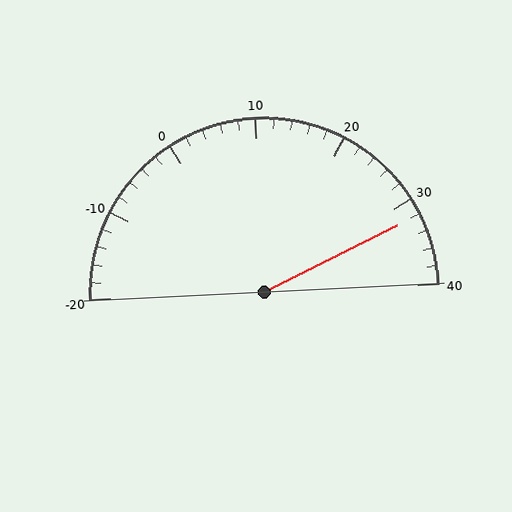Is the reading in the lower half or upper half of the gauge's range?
The reading is in the upper half of the range (-20 to 40).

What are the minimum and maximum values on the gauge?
The gauge ranges from -20 to 40.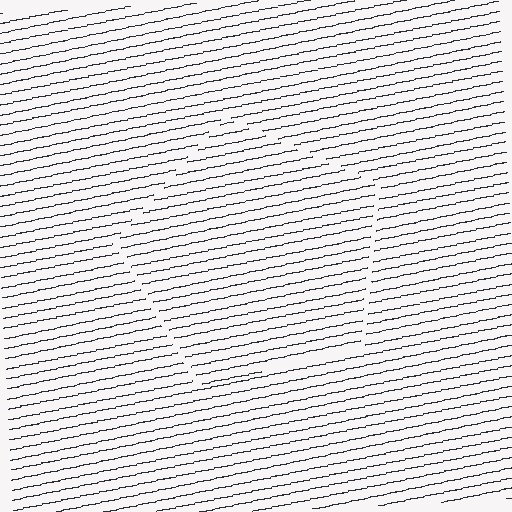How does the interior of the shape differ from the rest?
The interior of the shape contains the same grating, shifted by half a period — the contour is defined by the phase discontinuity where line-ends from the inner and outer gratings abut.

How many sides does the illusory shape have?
5 sides — the line-ends trace a pentagon.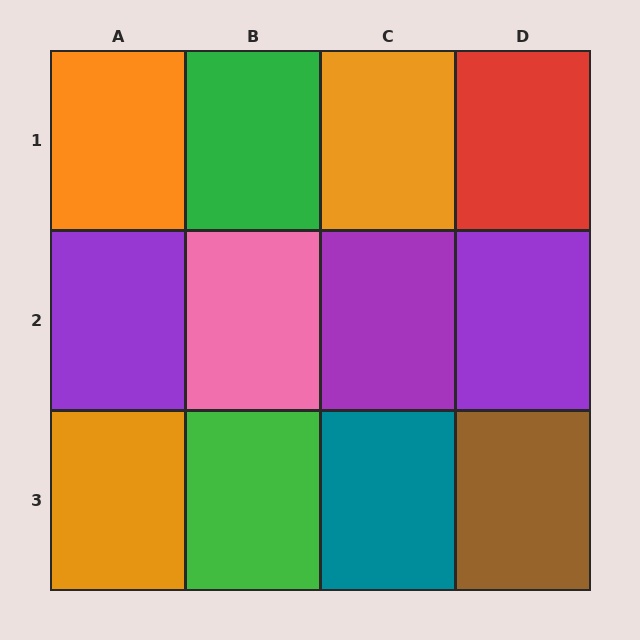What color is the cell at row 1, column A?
Orange.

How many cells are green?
2 cells are green.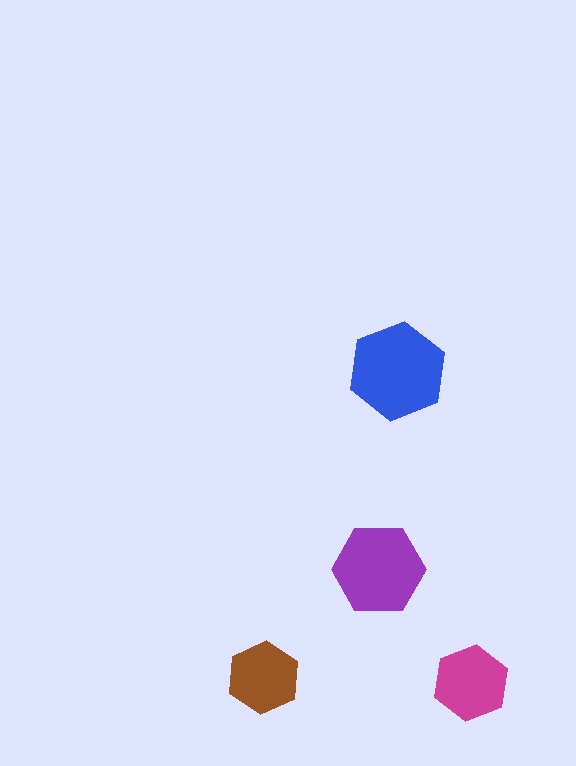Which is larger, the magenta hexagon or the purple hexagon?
The purple one.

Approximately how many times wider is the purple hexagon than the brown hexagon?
About 1.5 times wider.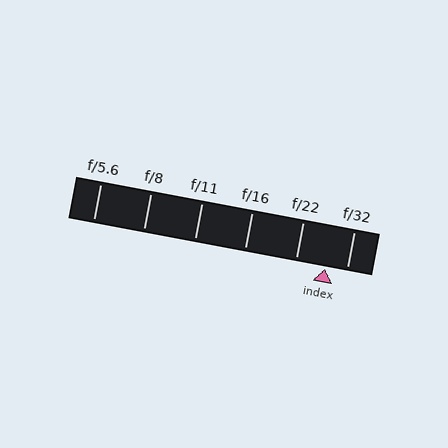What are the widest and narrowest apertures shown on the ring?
The widest aperture shown is f/5.6 and the narrowest is f/32.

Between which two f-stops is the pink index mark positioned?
The index mark is between f/22 and f/32.